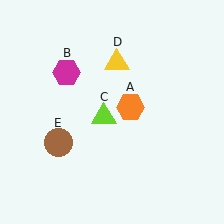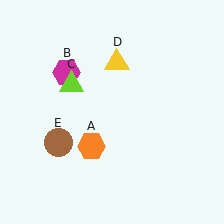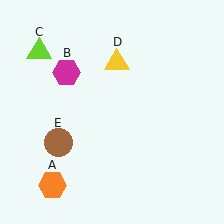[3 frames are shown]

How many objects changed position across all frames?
2 objects changed position: orange hexagon (object A), lime triangle (object C).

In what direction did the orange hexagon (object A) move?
The orange hexagon (object A) moved down and to the left.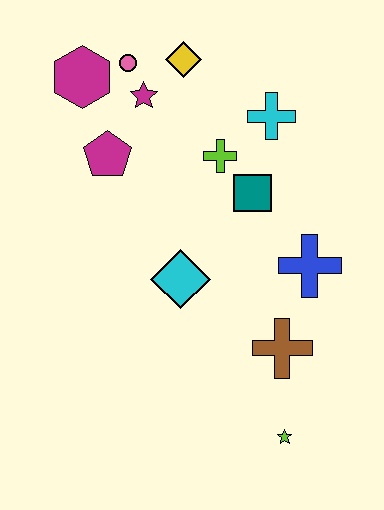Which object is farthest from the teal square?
The lime star is farthest from the teal square.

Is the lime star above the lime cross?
No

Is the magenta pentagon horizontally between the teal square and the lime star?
No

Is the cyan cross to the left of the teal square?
No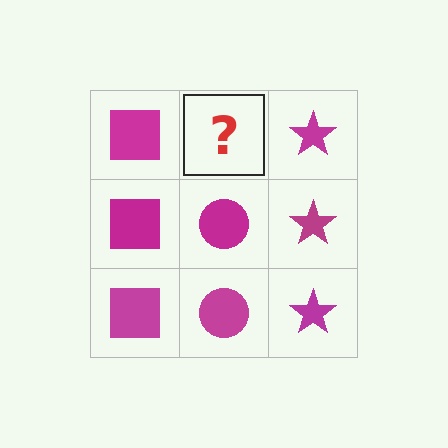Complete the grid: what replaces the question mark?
The question mark should be replaced with a magenta circle.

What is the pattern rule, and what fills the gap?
The rule is that each column has a consistent shape. The gap should be filled with a magenta circle.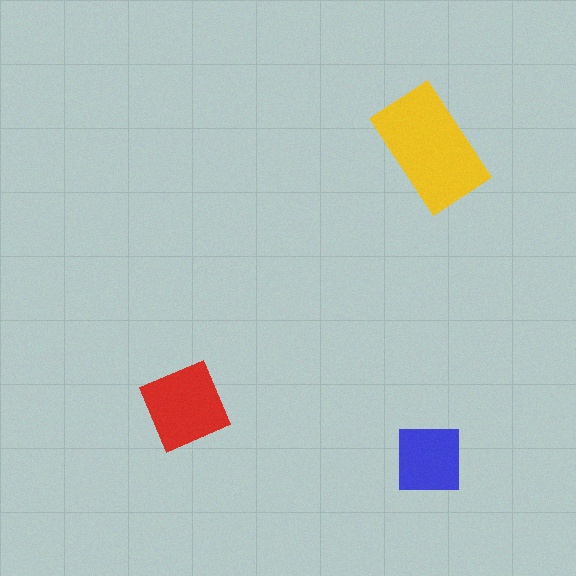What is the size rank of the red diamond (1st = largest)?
2nd.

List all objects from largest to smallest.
The yellow rectangle, the red diamond, the blue square.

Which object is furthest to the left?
The red diamond is leftmost.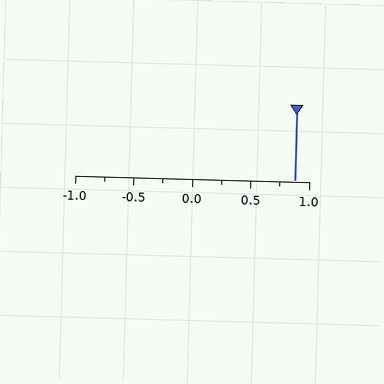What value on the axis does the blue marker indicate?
The marker indicates approximately 0.88.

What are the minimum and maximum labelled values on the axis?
The axis runs from -1.0 to 1.0.